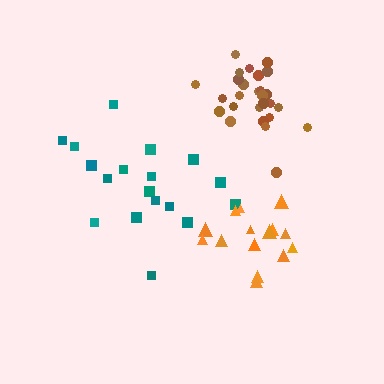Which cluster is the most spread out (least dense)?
Teal.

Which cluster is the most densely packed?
Brown.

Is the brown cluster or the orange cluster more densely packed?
Brown.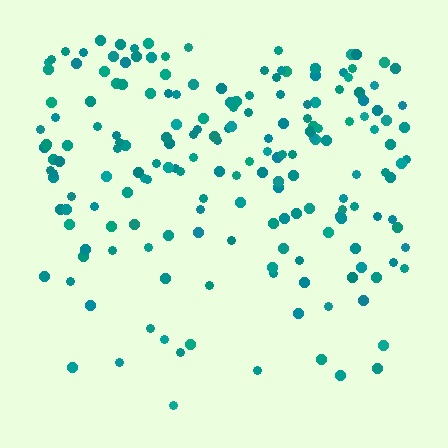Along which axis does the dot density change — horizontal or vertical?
Vertical.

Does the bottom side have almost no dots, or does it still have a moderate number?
Still a moderate number, just noticeably fewer than the top.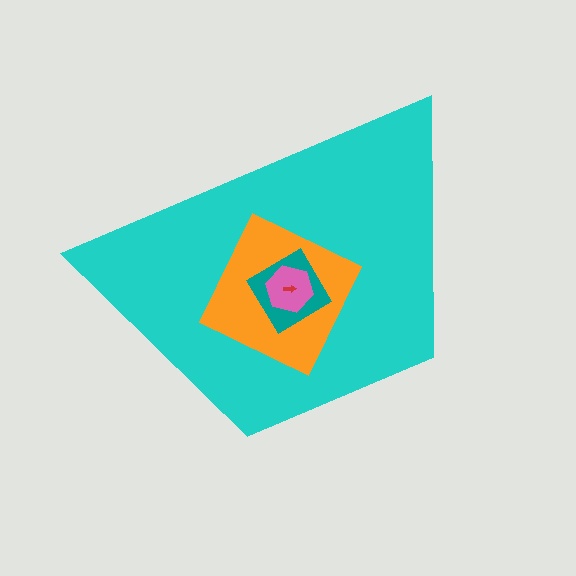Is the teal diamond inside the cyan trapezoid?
Yes.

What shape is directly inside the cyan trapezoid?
The orange diamond.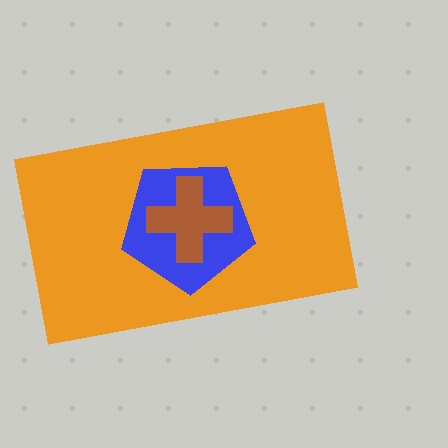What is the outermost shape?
The orange rectangle.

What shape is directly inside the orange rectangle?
The blue pentagon.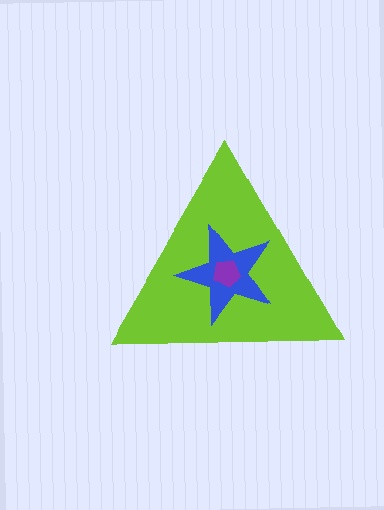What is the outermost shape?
The lime triangle.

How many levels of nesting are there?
3.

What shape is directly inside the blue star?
The purple pentagon.